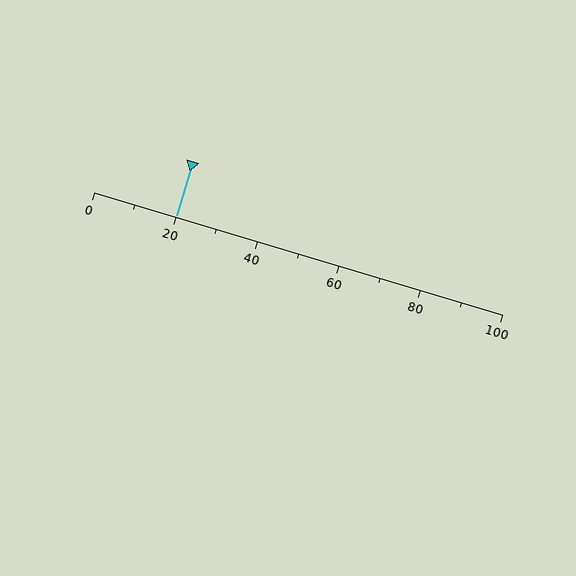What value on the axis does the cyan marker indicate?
The marker indicates approximately 20.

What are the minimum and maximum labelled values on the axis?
The axis runs from 0 to 100.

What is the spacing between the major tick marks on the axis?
The major ticks are spaced 20 apart.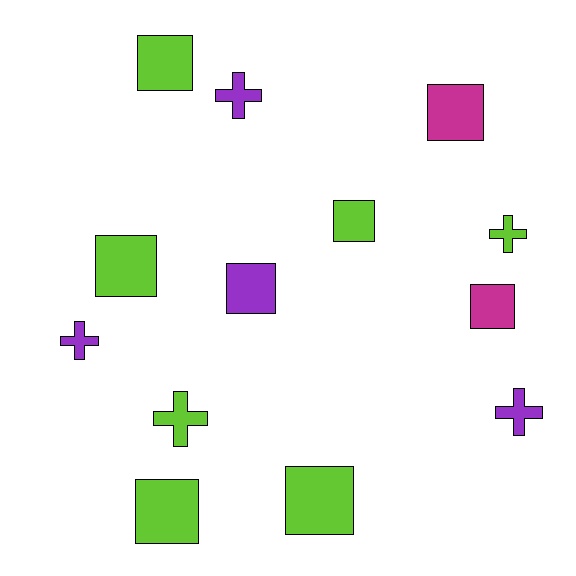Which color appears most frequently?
Lime, with 7 objects.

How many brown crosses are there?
There are no brown crosses.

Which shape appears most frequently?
Square, with 8 objects.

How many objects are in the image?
There are 13 objects.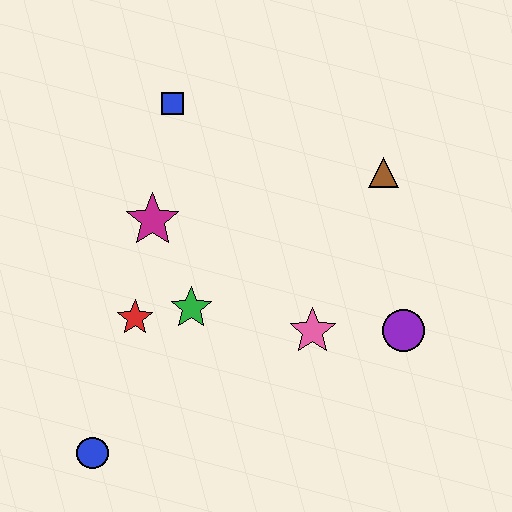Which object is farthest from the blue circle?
The brown triangle is farthest from the blue circle.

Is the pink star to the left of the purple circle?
Yes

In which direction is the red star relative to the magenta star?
The red star is below the magenta star.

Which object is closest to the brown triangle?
The purple circle is closest to the brown triangle.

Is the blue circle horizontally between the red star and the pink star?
No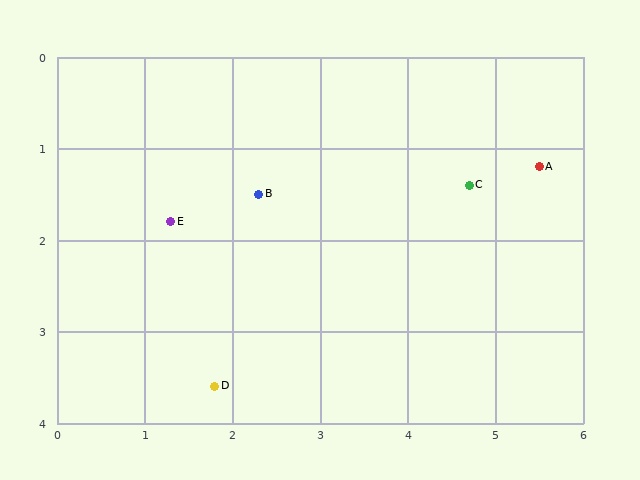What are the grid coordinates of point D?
Point D is at approximately (1.8, 3.6).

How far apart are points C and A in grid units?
Points C and A are about 0.8 grid units apart.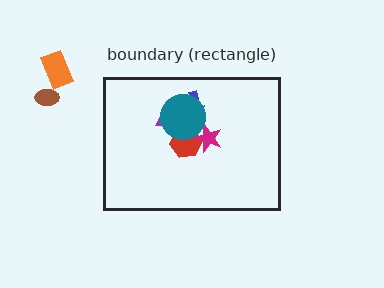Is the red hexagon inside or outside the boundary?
Inside.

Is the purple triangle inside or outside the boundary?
Inside.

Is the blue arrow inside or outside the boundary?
Inside.